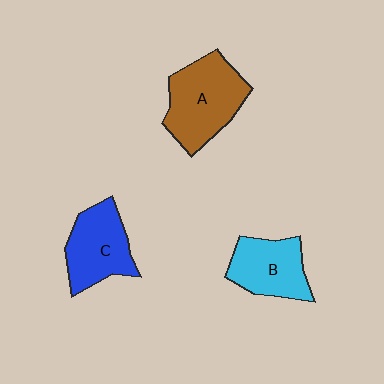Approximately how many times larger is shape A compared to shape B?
Approximately 1.4 times.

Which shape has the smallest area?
Shape B (cyan).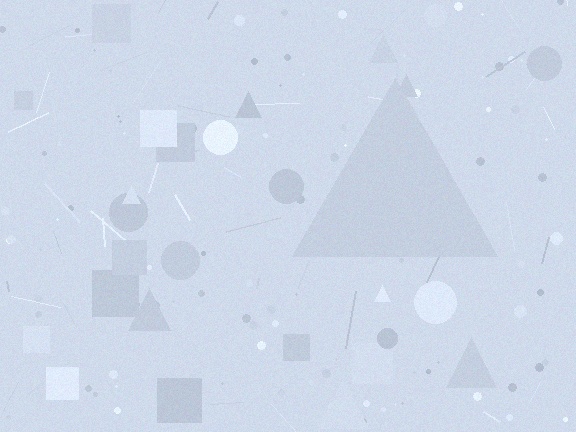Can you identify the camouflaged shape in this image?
The camouflaged shape is a triangle.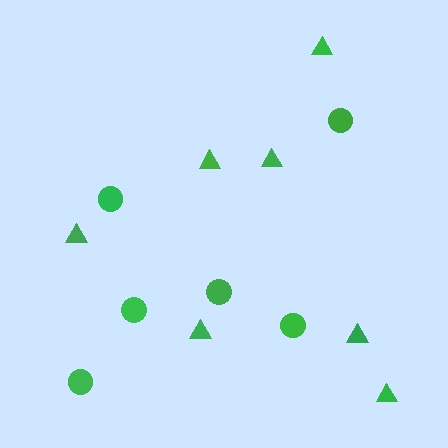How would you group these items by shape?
There are 2 groups: one group of triangles (7) and one group of circles (6).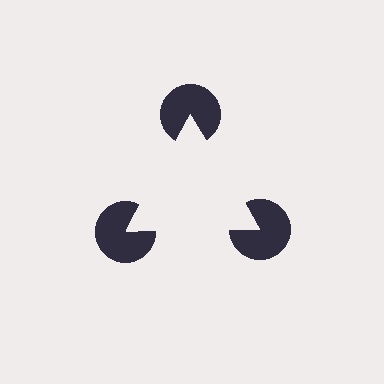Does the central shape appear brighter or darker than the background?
It typically appears slightly brighter than the background, even though no actual brightness change is drawn.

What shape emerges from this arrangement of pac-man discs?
An illusory triangle — its edges are inferred from the aligned wedge cuts in the pac-man discs, not physically drawn.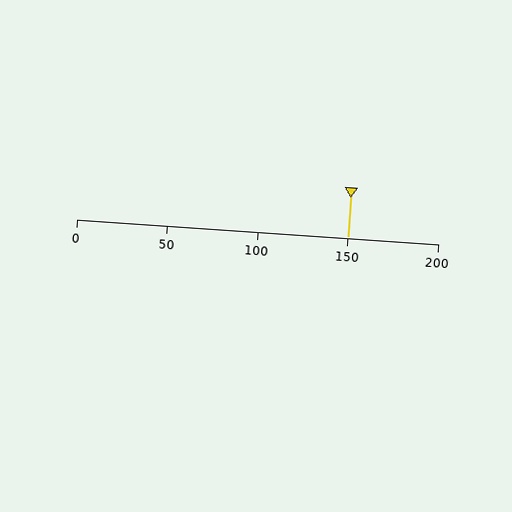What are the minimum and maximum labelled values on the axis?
The axis runs from 0 to 200.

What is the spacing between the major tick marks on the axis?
The major ticks are spaced 50 apart.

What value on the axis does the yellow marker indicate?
The marker indicates approximately 150.